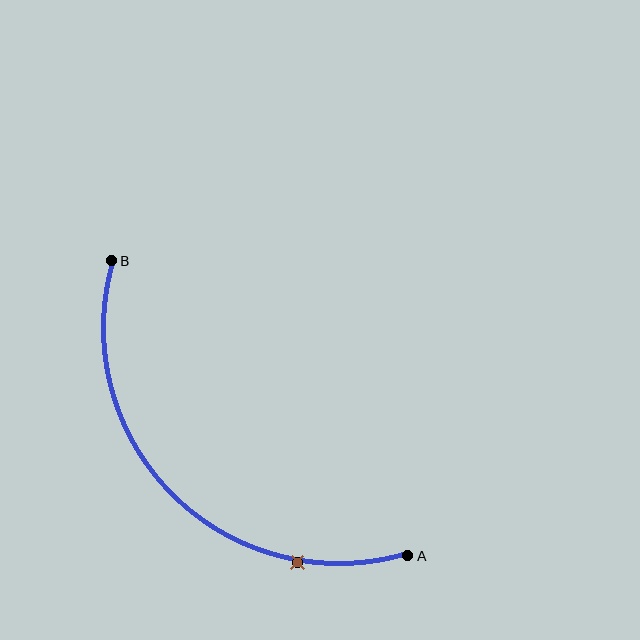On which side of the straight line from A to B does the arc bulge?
The arc bulges below and to the left of the straight line connecting A and B.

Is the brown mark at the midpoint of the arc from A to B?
No. The brown mark lies on the arc but is closer to endpoint A. The arc midpoint would be at the point on the curve equidistant along the arc from both A and B.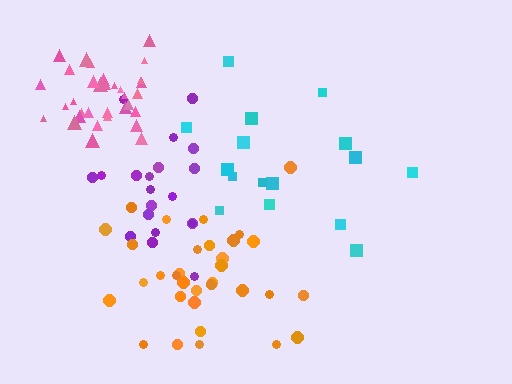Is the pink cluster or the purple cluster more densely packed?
Pink.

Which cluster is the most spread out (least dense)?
Cyan.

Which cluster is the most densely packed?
Pink.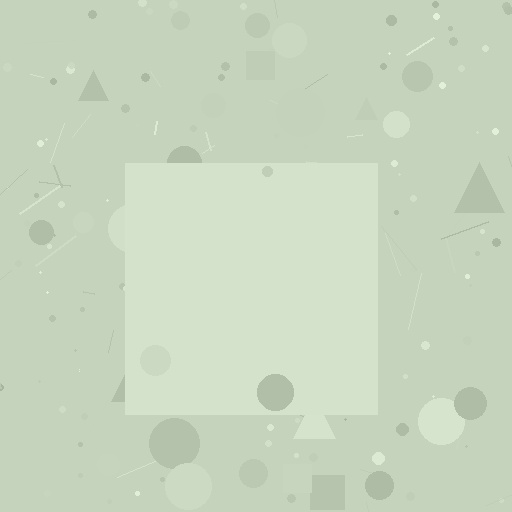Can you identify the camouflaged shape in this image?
The camouflaged shape is a square.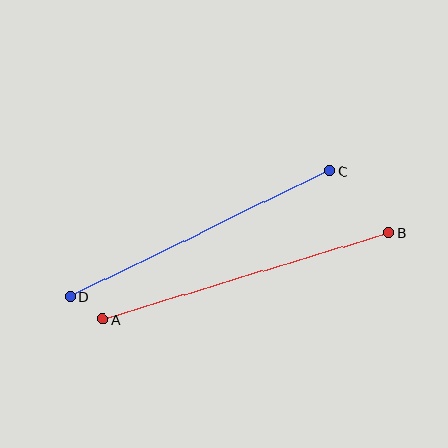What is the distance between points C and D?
The distance is approximately 288 pixels.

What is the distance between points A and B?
The distance is approximately 299 pixels.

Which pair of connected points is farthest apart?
Points A and B are farthest apart.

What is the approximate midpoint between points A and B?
The midpoint is at approximately (246, 276) pixels.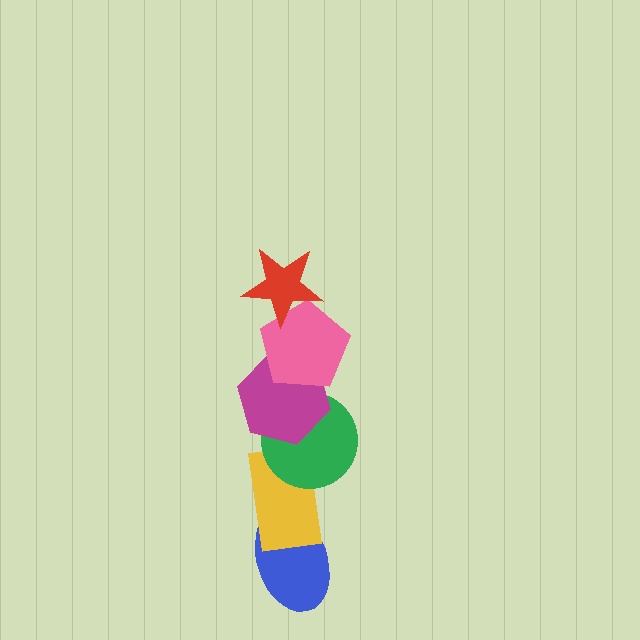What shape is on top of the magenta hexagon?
The pink pentagon is on top of the magenta hexagon.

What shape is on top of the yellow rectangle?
The green circle is on top of the yellow rectangle.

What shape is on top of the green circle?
The magenta hexagon is on top of the green circle.